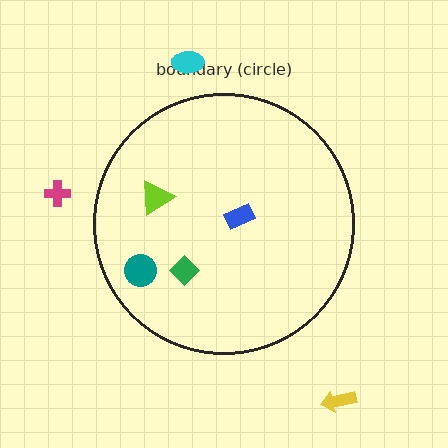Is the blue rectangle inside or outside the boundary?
Inside.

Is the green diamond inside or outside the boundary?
Inside.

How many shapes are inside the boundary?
4 inside, 3 outside.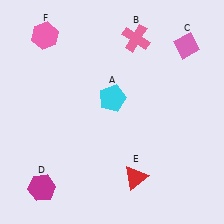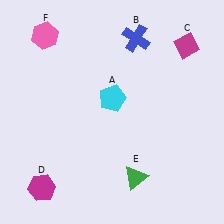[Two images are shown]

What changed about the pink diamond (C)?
In Image 1, C is pink. In Image 2, it changed to magenta.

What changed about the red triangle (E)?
In Image 1, E is red. In Image 2, it changed to green.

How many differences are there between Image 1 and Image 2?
There are 3 differences between the two images.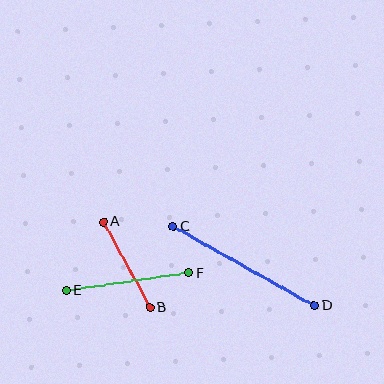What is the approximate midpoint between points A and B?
The midpoint is at approximately (127, 265) pixels.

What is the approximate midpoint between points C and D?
The midpoint is at approximately (244, 266) pixels.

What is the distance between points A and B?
The distance is approximately 97 pixels.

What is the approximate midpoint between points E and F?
The midpoint is at approximately (128, 281) pixels.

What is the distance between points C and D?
The distance is approximately 162 pixels.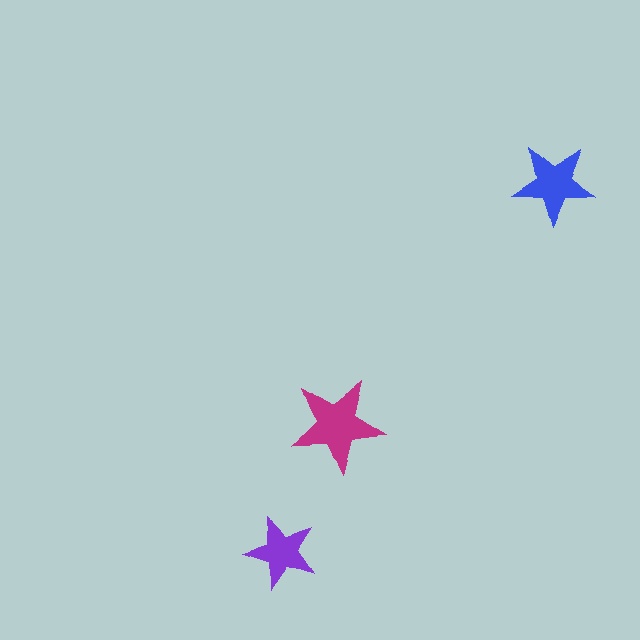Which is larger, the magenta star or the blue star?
The magenta one.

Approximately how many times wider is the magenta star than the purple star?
About 1.5 times wider.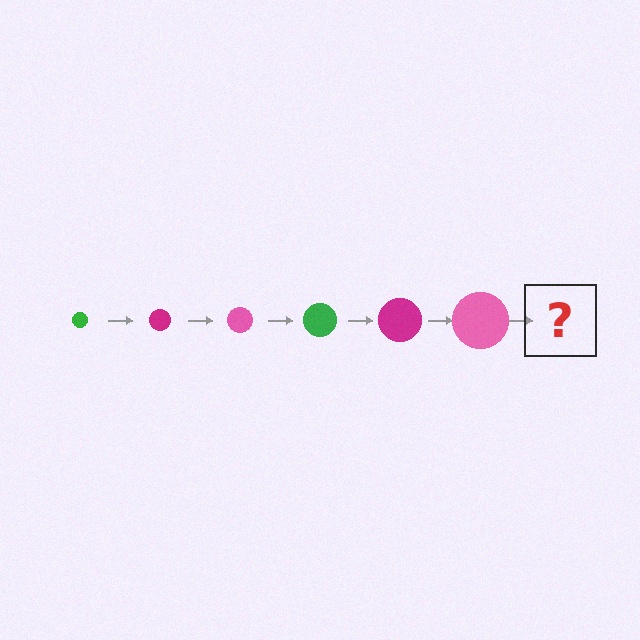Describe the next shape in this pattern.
It should be a green circle, larger than the previous one.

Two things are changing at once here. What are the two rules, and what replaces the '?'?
The two rules are that the circle grows larger each step and the color cycles through green, magenta, and pink. The '?' should be a green circle, larger than the previous one.